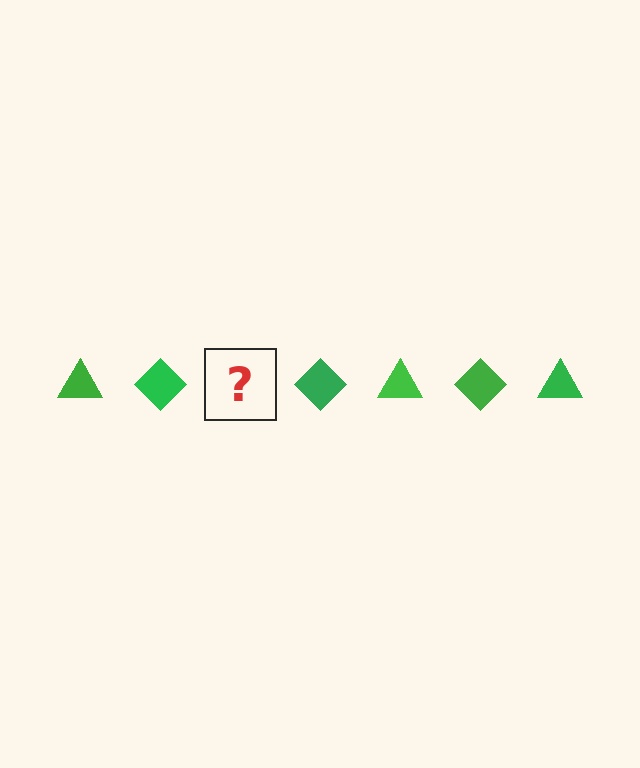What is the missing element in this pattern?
The missing element is a green triangle.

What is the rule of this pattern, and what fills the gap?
The rule is that the pattern cycles through triangle, diamond shapes in green. The gap should be filled with a green triangle.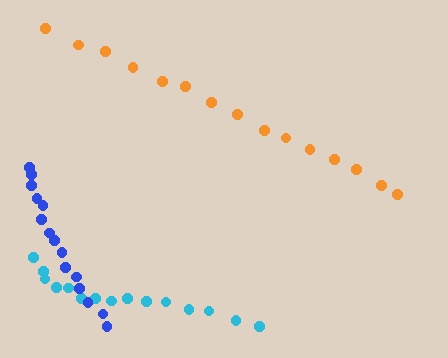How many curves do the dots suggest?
There are 3 distinct paths.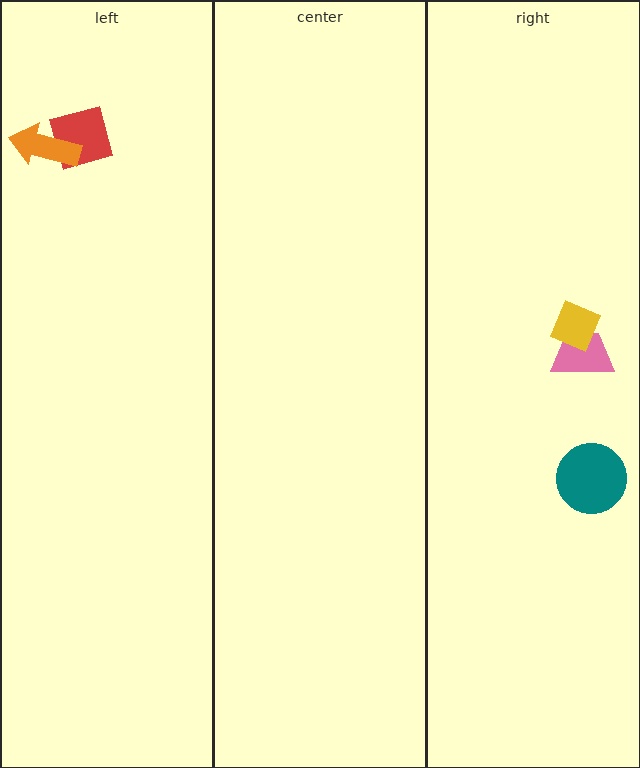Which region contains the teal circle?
The right region.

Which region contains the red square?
The left region.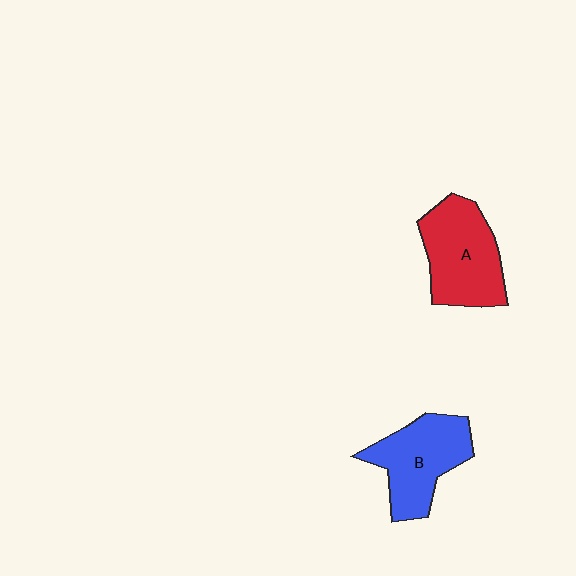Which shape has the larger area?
Shape A (red).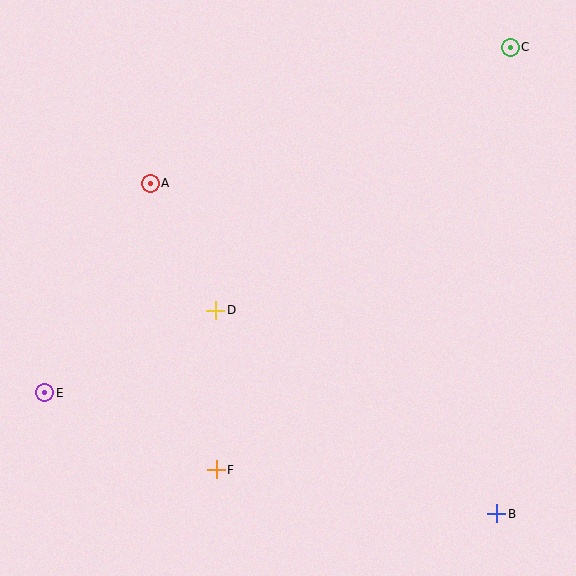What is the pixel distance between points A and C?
The distance between A and C is 385 pixels.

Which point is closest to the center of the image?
Point D at (216, 310) is closest to the center.